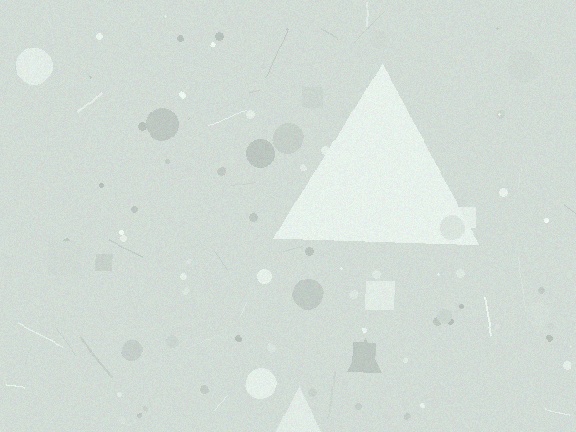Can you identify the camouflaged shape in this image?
The camouflaged shape is a triangle.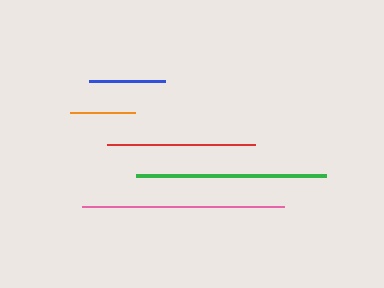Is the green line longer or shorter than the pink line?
The pink line is longer than the green line.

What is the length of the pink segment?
The pink segment is approximately 202 pixels long.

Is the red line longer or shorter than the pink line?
The pink line is longer than the red line.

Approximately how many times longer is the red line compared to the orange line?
The red line is approximately 2.3 times the length of the orange line.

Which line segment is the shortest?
The orange line is the shortest at approximately 65 pixels.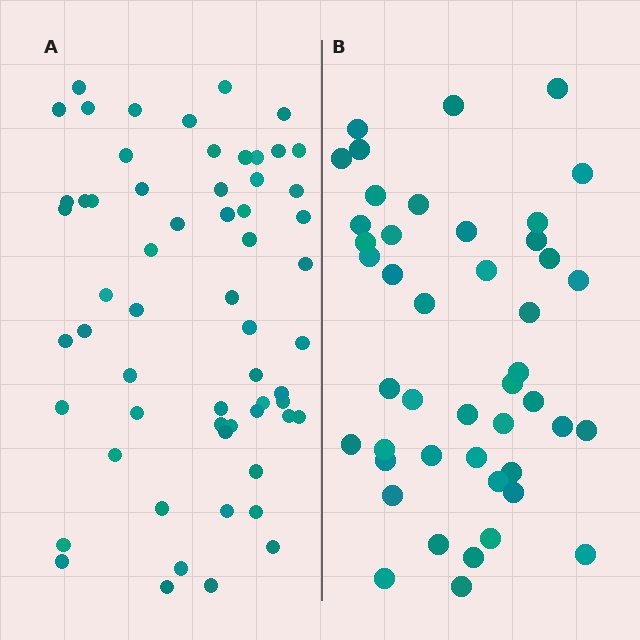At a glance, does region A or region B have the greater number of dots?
Region A (the left region) has more dots.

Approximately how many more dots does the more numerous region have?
Region A has approximately 15 more dots than region B.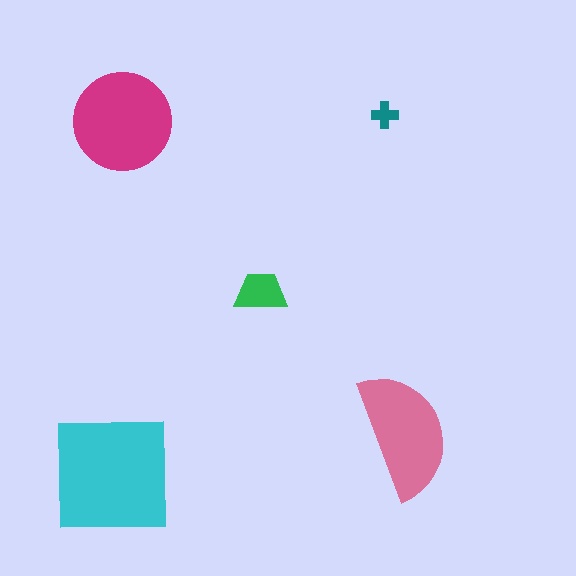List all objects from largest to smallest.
The cyan square, the magenta circle, the pink semicircle, the green trapezoid, the teal cross.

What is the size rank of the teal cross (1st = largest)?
5th.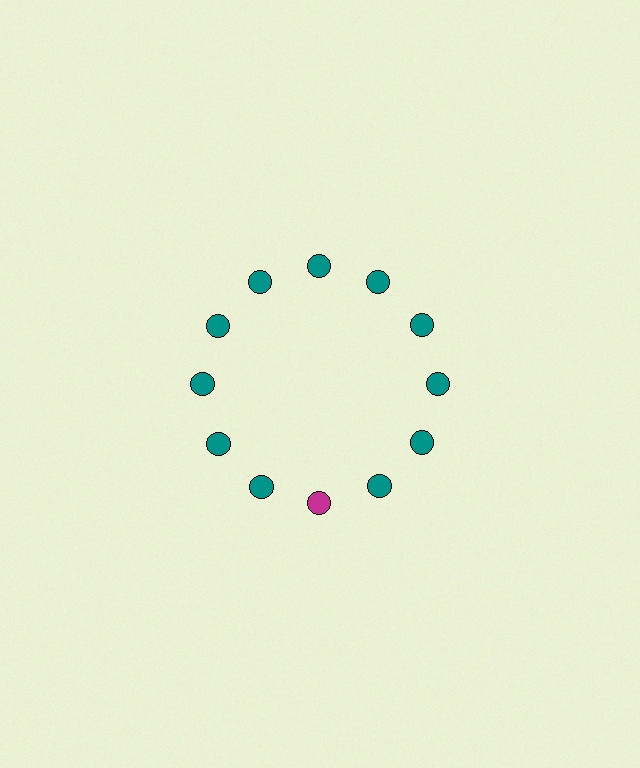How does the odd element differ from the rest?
It has a different color: magenta instead of teal.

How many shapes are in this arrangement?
There are 12 shapes arranged in a ring pattern.